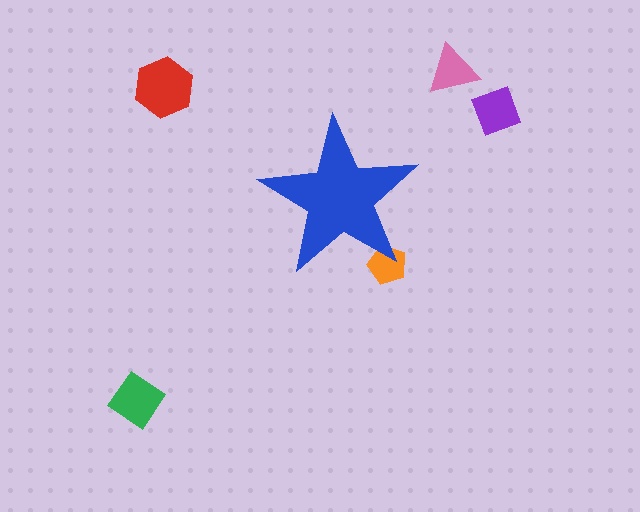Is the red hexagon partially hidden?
No, the red hexagon is fully visible.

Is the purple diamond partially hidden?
No, the purple diamond is fully visible.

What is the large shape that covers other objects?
A blue star.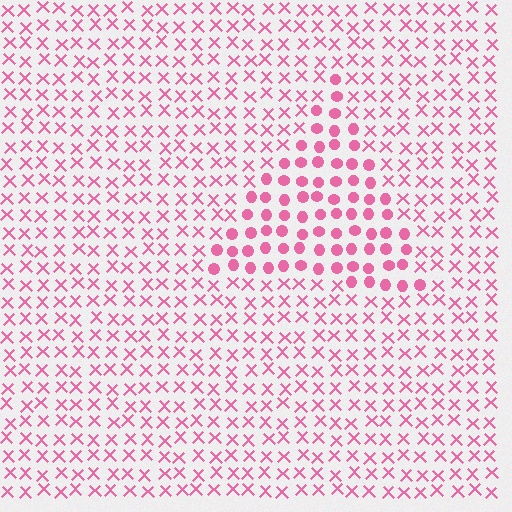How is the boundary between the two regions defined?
The boundary is defined by a change in element shape: circles inside vs. X marks outside. All elements share the same color and spacing.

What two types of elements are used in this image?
The image uses circles inside the triangle region and X marks outside it.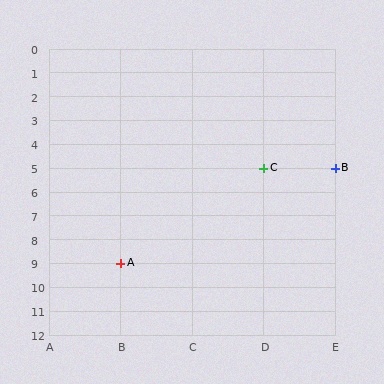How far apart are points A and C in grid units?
Points A and C are 2 columns and 4 rows apart (about 4.5 grid units diagonally).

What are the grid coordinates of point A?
Point A is at grid coordinates (B, 9).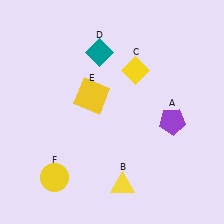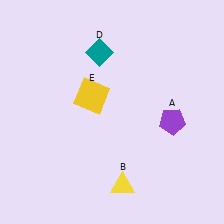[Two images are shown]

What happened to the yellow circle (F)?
The yellow circle (F) was removed in Image 2. It was in the bottom-left area of Image 1.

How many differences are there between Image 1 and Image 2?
There are 2 differences between the two images.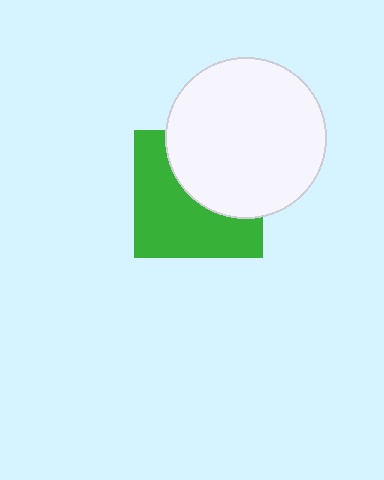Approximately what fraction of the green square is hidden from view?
Roughly 44% of the green square is hidden behind the white circle.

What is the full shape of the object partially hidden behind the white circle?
The partially hidden object is a green square.